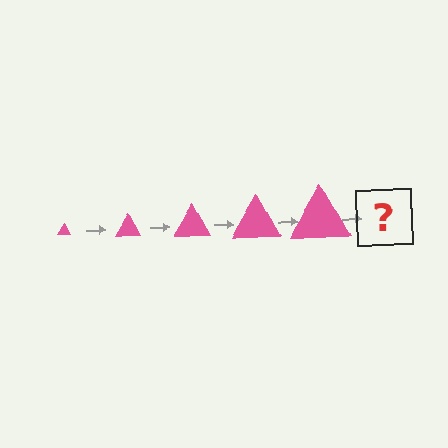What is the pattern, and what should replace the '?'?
The pattern is that the triangle gets progressively larger each step. The '?' should be a pink triangle, larger than the previous one.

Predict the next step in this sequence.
The next step is a pink triangle, larger than the previous one.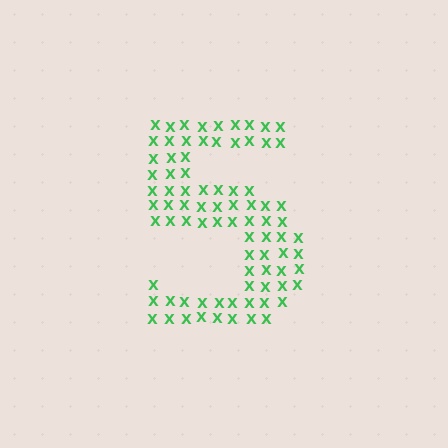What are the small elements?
The small elements are letter X's.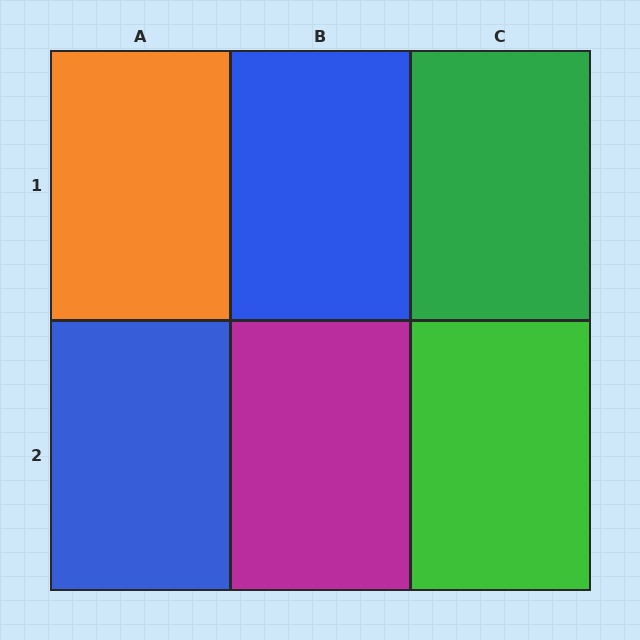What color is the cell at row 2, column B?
Magenta.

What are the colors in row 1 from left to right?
Orange, blue, green.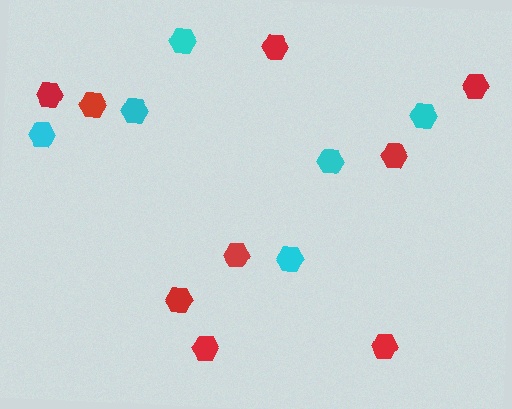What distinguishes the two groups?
There are 2 groups: one group of cyan hexagons (6) and one group of red hexagons (9).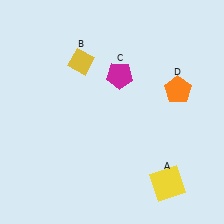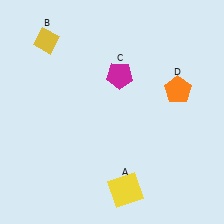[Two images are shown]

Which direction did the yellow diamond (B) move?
The yellow diamond (B) moved left.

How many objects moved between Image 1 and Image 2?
2 objects moved between the two images.